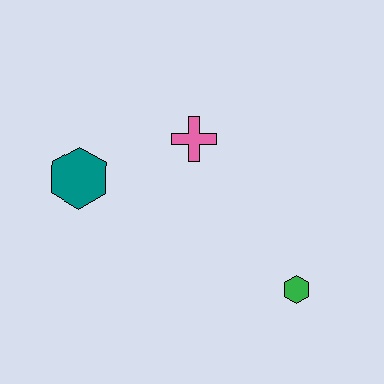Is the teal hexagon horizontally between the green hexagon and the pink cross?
No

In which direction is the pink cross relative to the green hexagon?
The pink cross is above the green hexagon.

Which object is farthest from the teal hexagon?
The green hexagon is farthest from the teal hexagon.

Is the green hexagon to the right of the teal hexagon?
Yes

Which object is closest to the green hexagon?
The pink cross is closest to the green hexagon.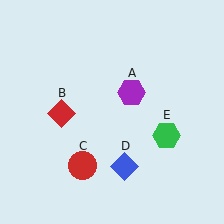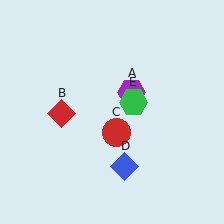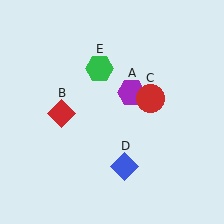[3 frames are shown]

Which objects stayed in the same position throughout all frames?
Purple hexagon (object A) and red diamond (object B) and blue diamond (object D) remained stationary.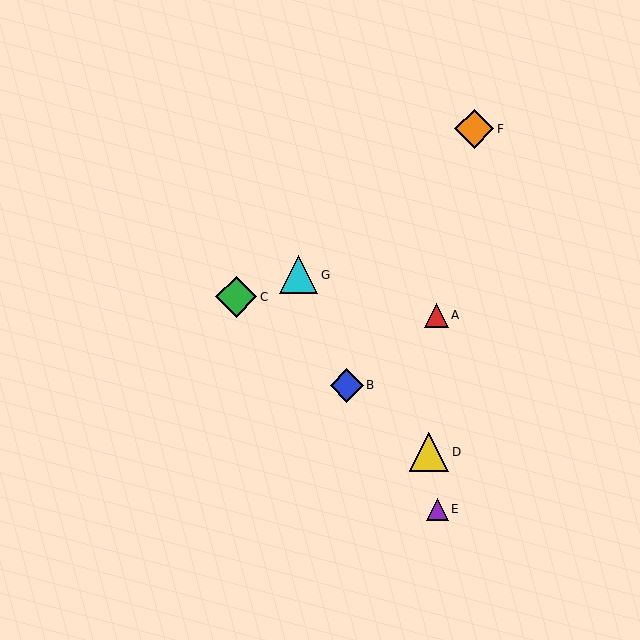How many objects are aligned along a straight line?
3 objects (B, C, D) are aligned along a straight line.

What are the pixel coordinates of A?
Object A is at (436, 316).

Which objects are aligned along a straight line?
Objects B, C, D are aligned along a straight line.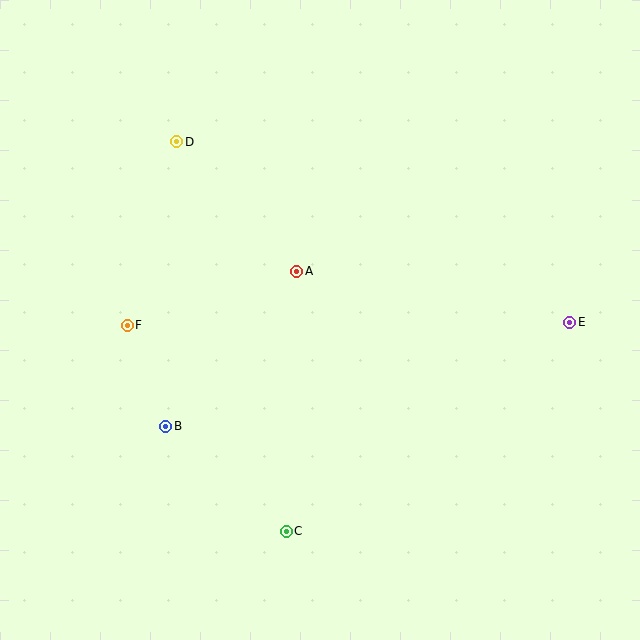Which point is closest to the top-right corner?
Point E is closest to the top-right corner.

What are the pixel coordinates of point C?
Point C is at (286, 531).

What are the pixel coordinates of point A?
Point A is at (297, 271).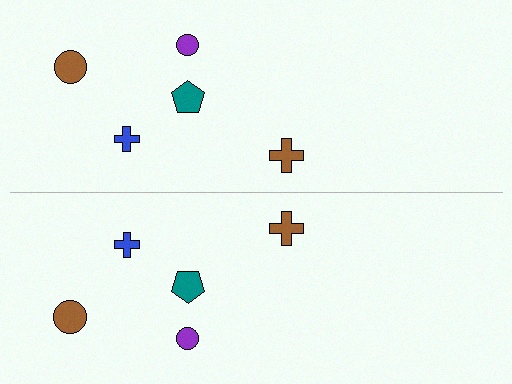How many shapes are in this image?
There are 10 shapes in this image.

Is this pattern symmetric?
Yes, this pattern has bilateral (reflection) symmetry.